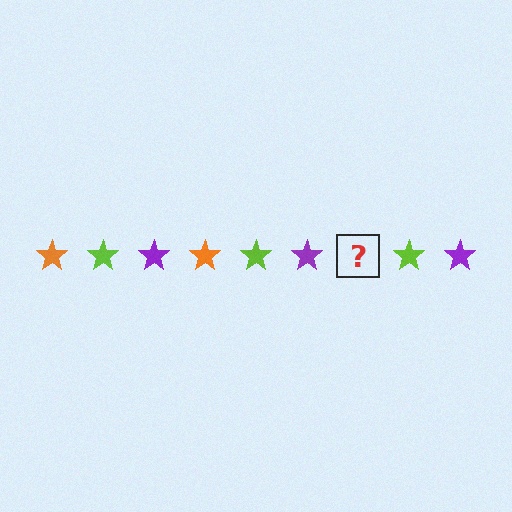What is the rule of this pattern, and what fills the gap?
The rule is that the pattern cycles through orange, lime, purple stars. The gap should be filled with an orange star.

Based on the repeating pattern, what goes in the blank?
The blank should be an orange star.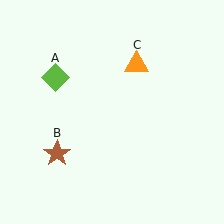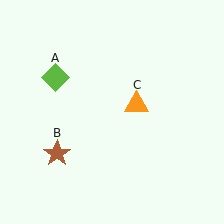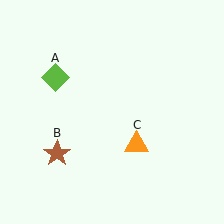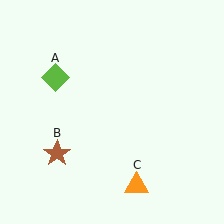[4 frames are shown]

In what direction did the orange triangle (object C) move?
The orange triangle (object C) moved down.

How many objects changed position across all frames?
1 object changed position: orange triangle (object C).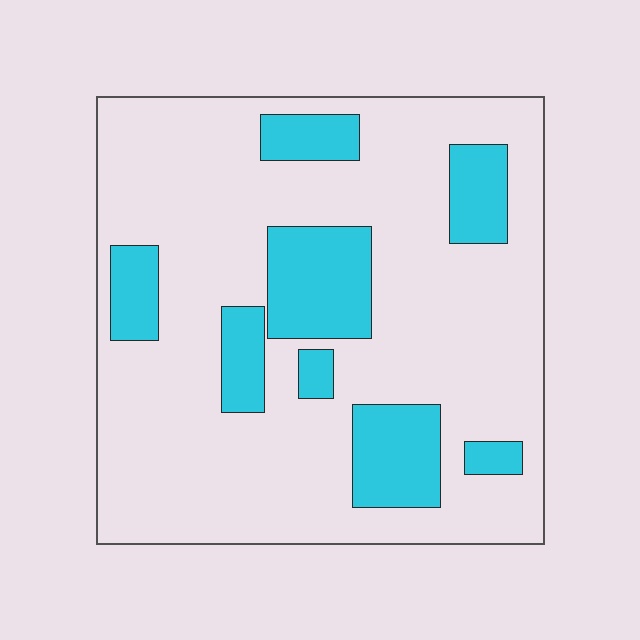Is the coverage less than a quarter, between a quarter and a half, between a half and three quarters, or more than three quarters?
Less than a quarter.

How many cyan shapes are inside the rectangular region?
8.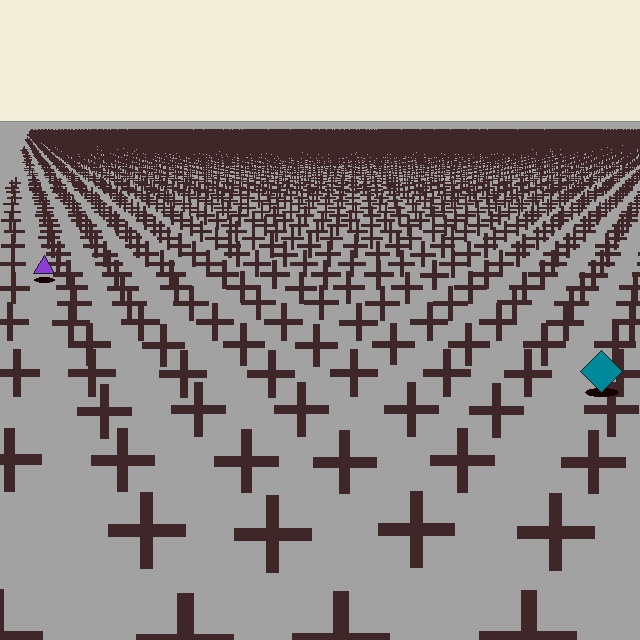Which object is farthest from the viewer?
The purple triangle is farthest from the viewer. It appears smaller and the ground texture around it is denser.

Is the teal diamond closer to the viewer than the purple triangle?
Yes. The teal diamond is closer — you can tell from the texture gradient: the ground texture is coarser near it.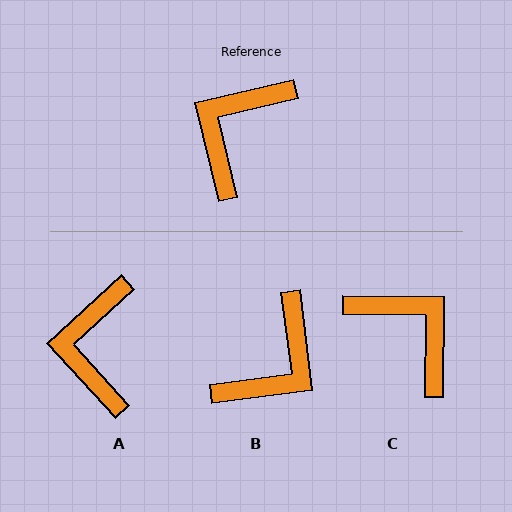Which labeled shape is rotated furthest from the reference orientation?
B, about 174 degrees away.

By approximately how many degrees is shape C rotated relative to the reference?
Approximately 104 degrees clockwise.